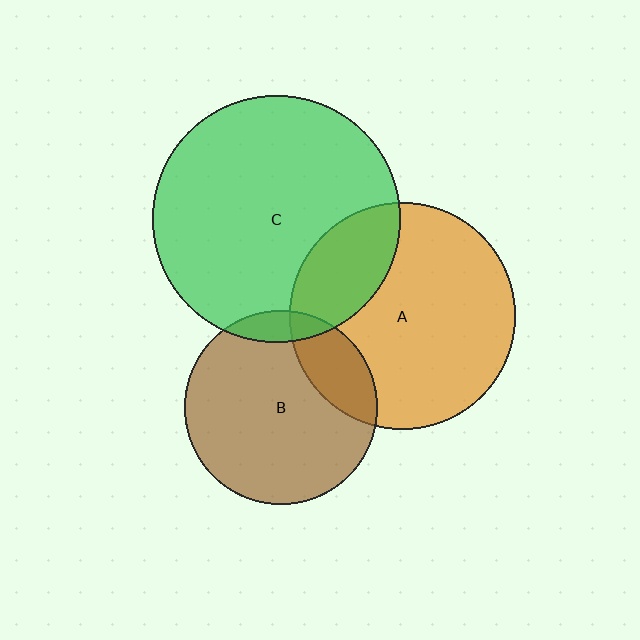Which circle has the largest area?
Circle C (green).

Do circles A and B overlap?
Yes.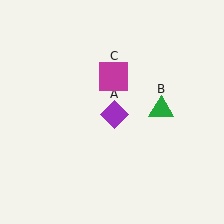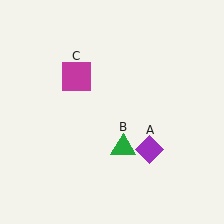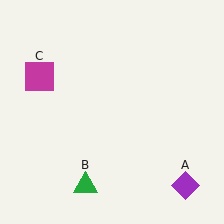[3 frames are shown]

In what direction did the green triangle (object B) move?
The green triangle (object B) moved down and to the left.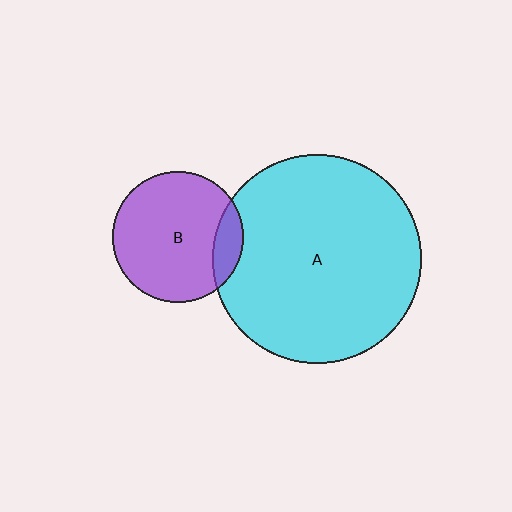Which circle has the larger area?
Circle A (cyan).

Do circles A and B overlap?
Yes.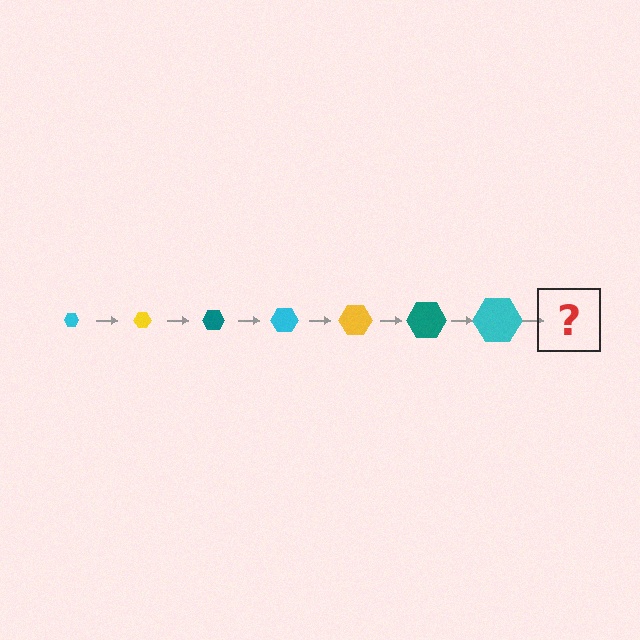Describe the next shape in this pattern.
It should be a yellow hexagon, larger than the previous one.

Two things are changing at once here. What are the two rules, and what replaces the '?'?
The two rules are that the hexagon grows larger each step and the color cycles through cyan, yellow, and teal. The '?' should be a yellow hexagon, larger than the previous one.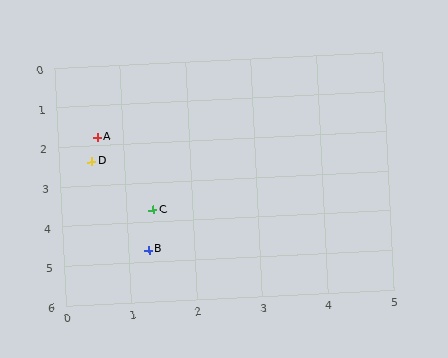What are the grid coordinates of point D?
Point D is at approximately (0.5, 2.4).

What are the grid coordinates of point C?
Point C is at approximately (1.4, 3.7).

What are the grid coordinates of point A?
Point A is at approximately (0.6, 1.8).